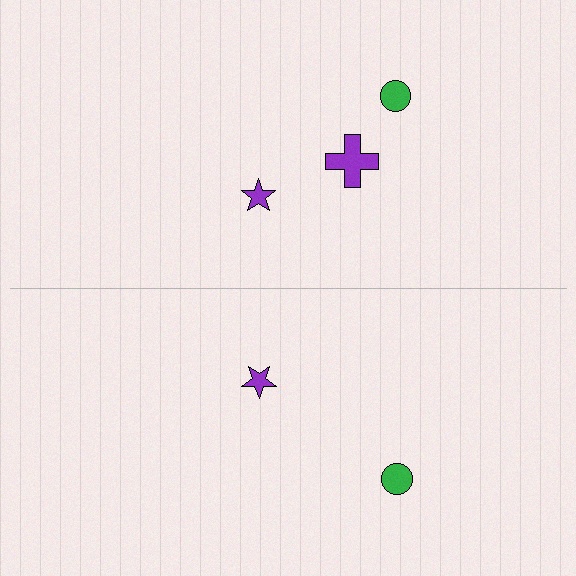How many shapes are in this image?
There are 5 shapes in this image.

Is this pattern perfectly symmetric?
No, the pattern is not perfectly symmetric. A purple cross is missing from the bottom side.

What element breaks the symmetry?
A purple cross is missing from the bottom side.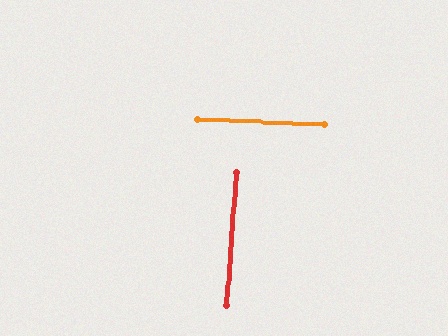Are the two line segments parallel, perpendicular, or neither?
Perpendicular — they meet at approximately 88°.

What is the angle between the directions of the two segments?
Approximately 88 degrees.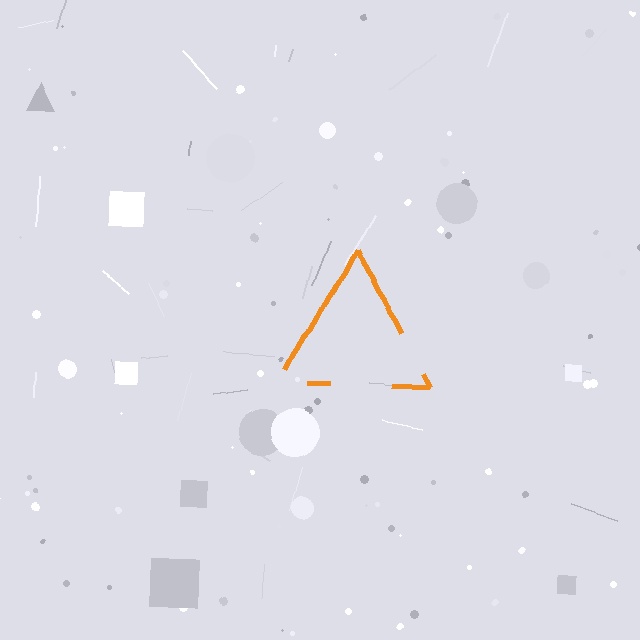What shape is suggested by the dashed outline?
The dashed outline suggests a triangle.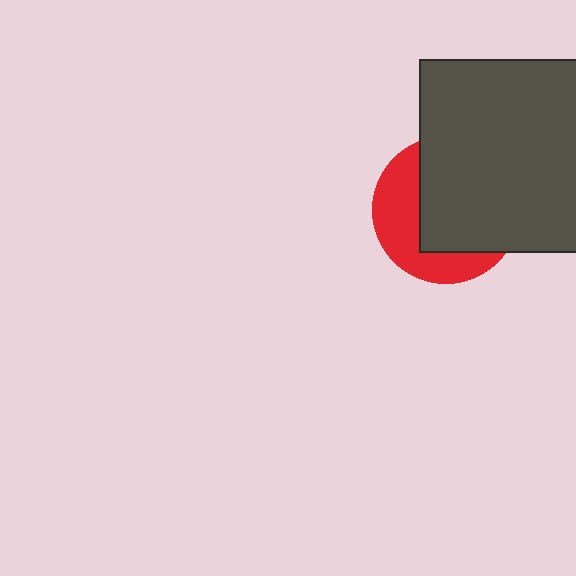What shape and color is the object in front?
The object in front is a dark gray square.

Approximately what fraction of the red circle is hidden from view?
Roughly 60% of the red circle is hidden behind the dark gray square.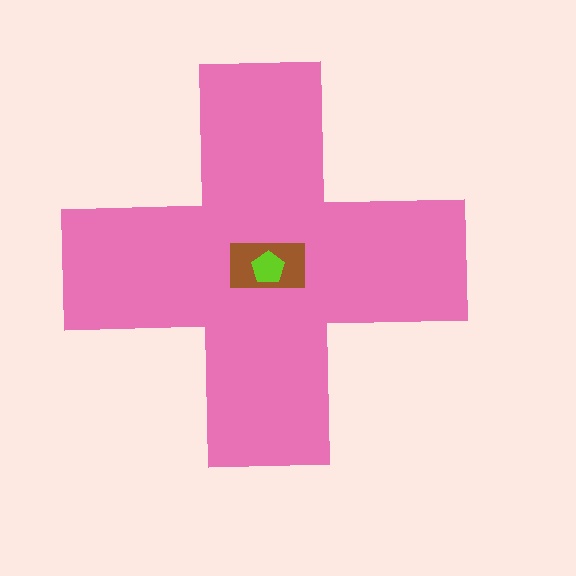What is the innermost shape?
The lime pentagon.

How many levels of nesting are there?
3.